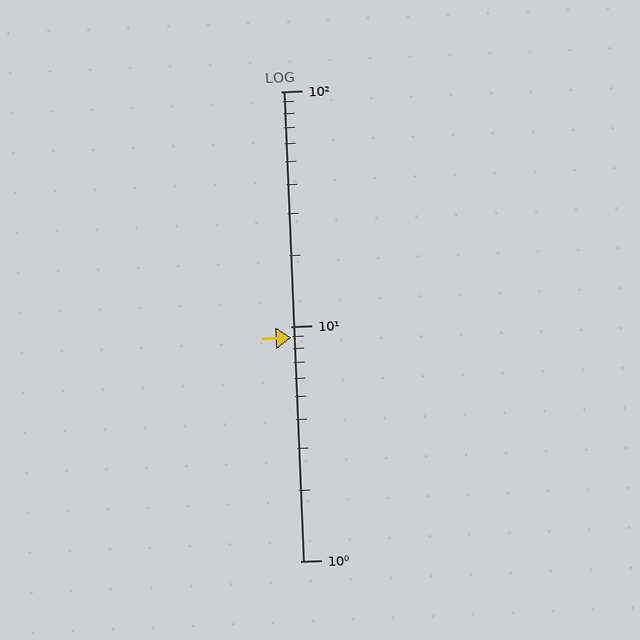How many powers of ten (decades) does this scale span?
The scale spans 2 decades, from 1 to 100.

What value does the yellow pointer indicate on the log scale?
The pointer indicates approximately 8.9.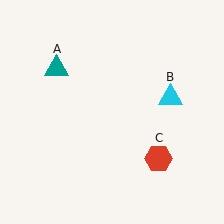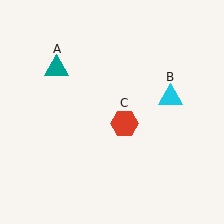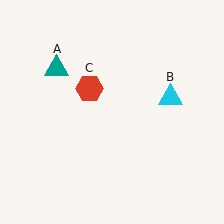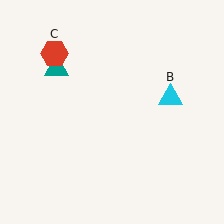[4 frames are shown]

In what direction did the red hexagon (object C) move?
The red hexagon (object C) moved up and to the left.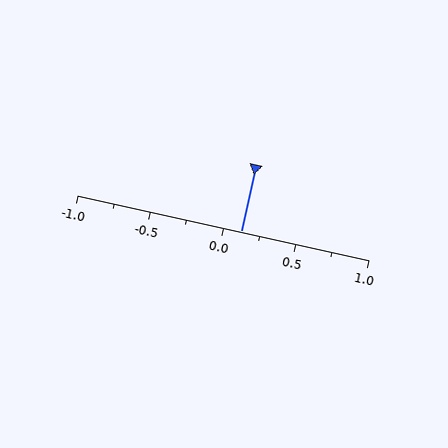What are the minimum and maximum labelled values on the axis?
The axis runs from -1.0 to 1.0.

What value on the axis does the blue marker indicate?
The marker indicates approximately 0.12.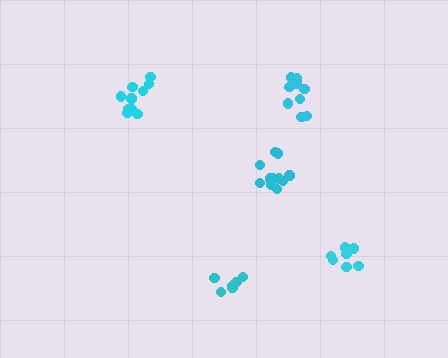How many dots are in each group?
Group 1: 6 dots, Group 2: 11 dots, Group 3: 11 dots, Group 4: 8 dots, Group 5: 9 dots (45 total).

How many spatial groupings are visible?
There are 5 spatial groupings.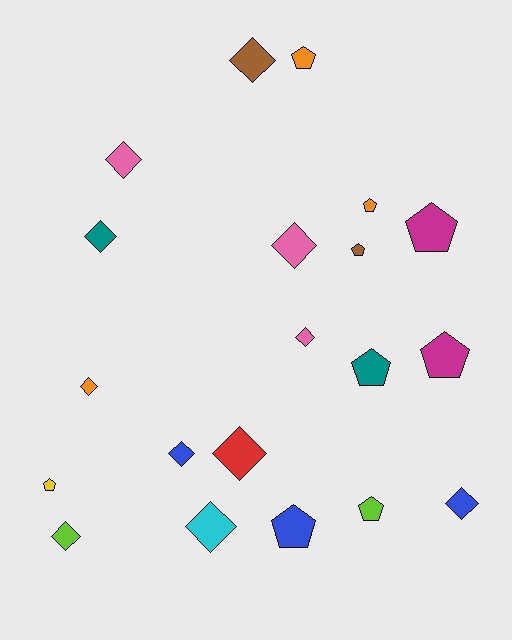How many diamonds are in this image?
There are 11 diamonds.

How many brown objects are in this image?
There are 2 brown objects.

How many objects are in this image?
There are 20 objects.